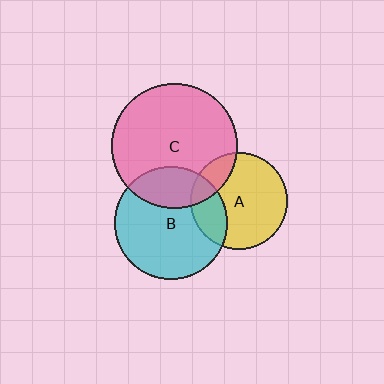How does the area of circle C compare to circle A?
Approximately 1.7 times.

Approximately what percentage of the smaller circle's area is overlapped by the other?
Approximately 25%.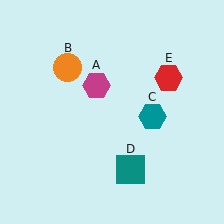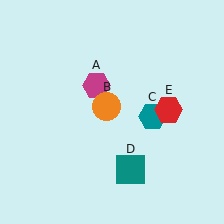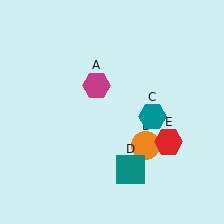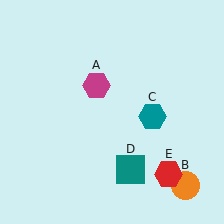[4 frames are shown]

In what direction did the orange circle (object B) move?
The orange circle (object B) moved down and to the right.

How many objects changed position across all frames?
2 objects changed position: orange circle (object B), red hexagon (object E).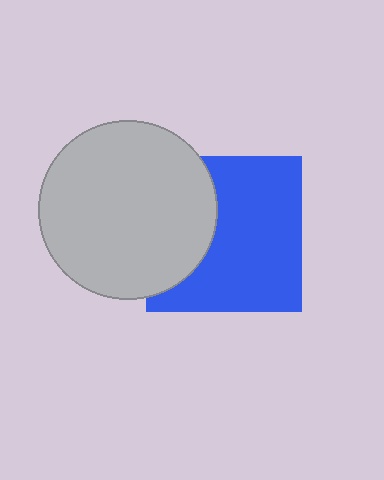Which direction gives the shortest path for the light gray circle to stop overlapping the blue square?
Moving left gives the shortest separation.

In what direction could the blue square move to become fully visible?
The blue square could move right. That would shift it out from behind the light gray circle entirely.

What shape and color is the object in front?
The object in front is a light gray circle.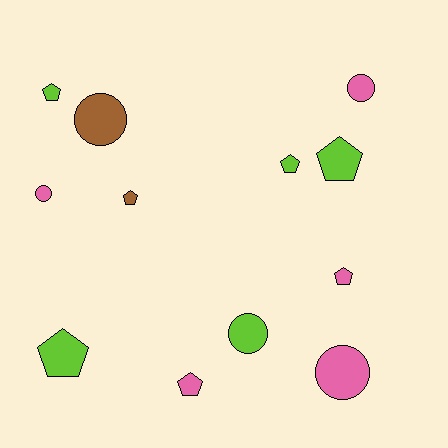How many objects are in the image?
There are 12 objects.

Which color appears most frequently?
Pink, with 5 objects.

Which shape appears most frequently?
Pentagon, with 7 objects.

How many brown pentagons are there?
There is 1 brown pentagon.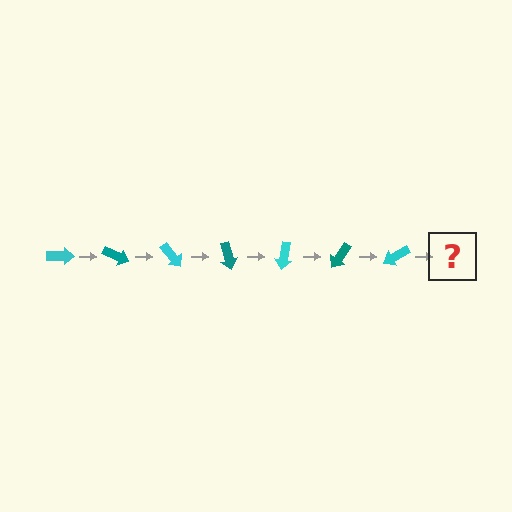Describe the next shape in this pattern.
It should be a teal arrow, rotated 175 degrees from the start.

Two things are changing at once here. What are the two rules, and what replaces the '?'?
The two rules are that it rotates 25 degrees each step and the color cycles through cyan and teal. The '?' should be a teal arrow, rotated 175 degrees from the start.